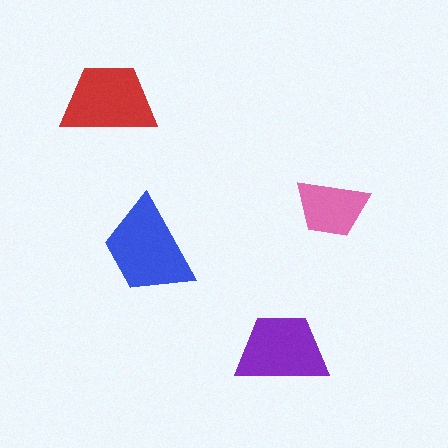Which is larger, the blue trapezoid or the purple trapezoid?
The blue one.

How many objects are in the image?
There are 4 objects in the image.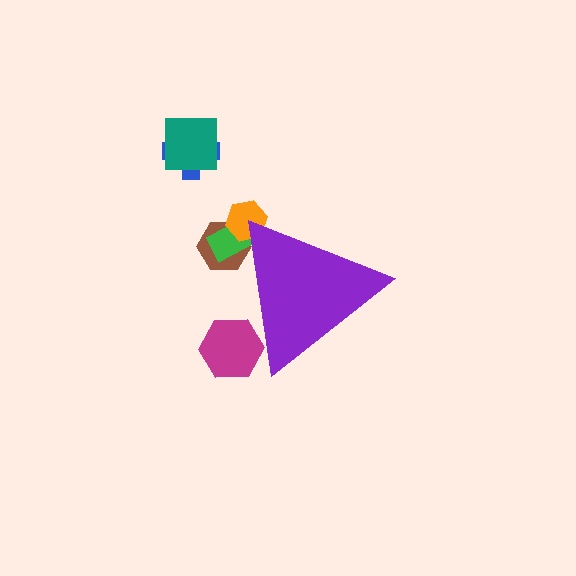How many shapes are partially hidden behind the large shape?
4 shapes are partially hidden.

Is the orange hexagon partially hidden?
Yes, the orange hexagon is partially hidden behind the purple triangle.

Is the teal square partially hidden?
No, the teal square is fully visible.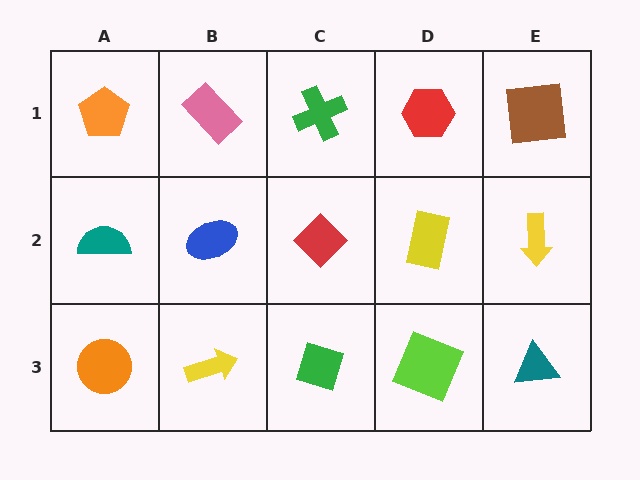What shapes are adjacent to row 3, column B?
A blue ellipse (row 2, column B), an orange circle (row 3, column A), a green diamond (row 3, column C).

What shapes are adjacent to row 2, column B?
A pink rectangle (row 1, column B), a yellow arrow (row 3, column B), a teal semicircle (row 2, column A), a red diamond (row 2, column C).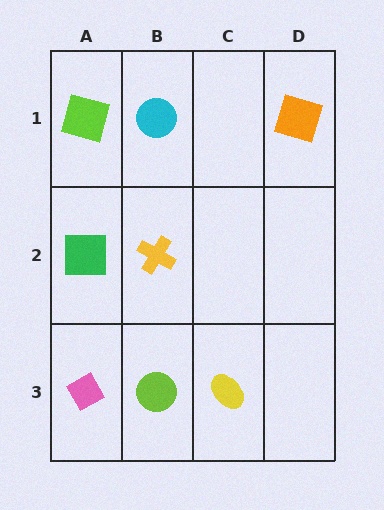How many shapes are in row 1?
3 shapes.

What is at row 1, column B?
A cyan circle.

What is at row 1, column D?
An orange square.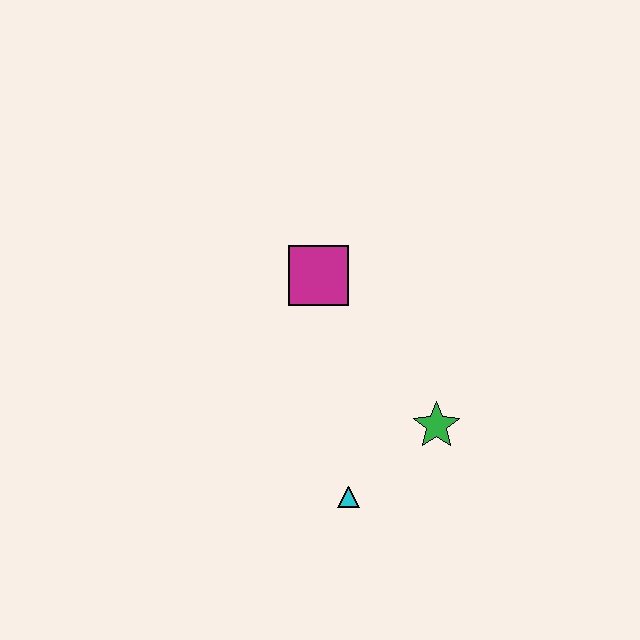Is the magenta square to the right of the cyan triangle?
No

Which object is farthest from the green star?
The magenta square is farthest from the green star.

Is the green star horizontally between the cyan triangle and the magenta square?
No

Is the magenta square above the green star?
Yes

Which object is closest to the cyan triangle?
The green star is closest to the cyan triangle.